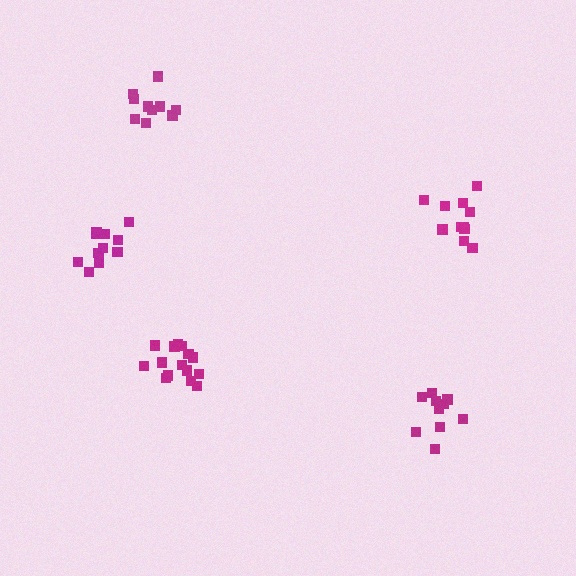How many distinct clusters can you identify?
There are 5 distinct clusters.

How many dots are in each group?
Group 1: 16 dots, Group 2: 10 dots, Group 3: 11 dots, Group 4: 11 dots, Group 5: 10 dots (58 total).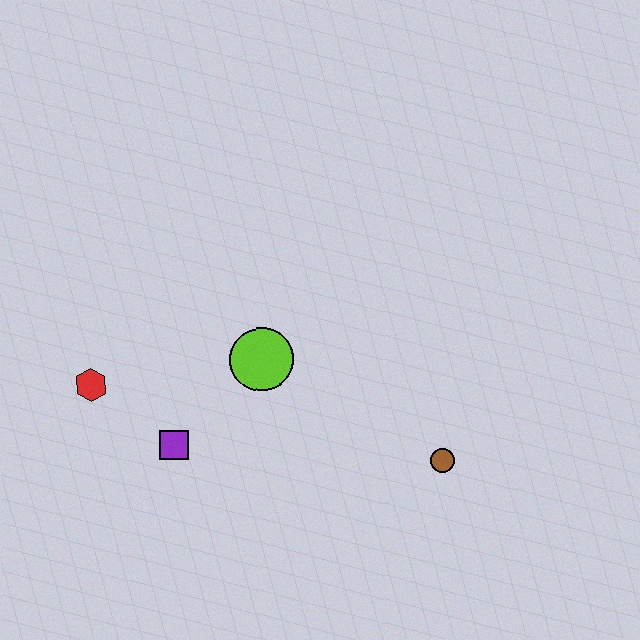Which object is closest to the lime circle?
The purple square is closest to the lime circle.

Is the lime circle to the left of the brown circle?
Yes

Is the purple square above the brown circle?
Yes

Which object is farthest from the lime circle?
The brown circle is farthest from the lime circle.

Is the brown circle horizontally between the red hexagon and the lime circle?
No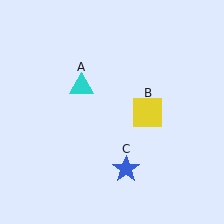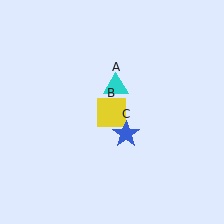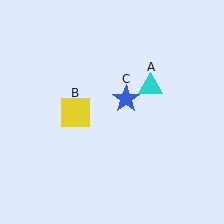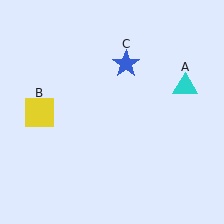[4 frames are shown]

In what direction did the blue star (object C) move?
The blue star (object C) moved up.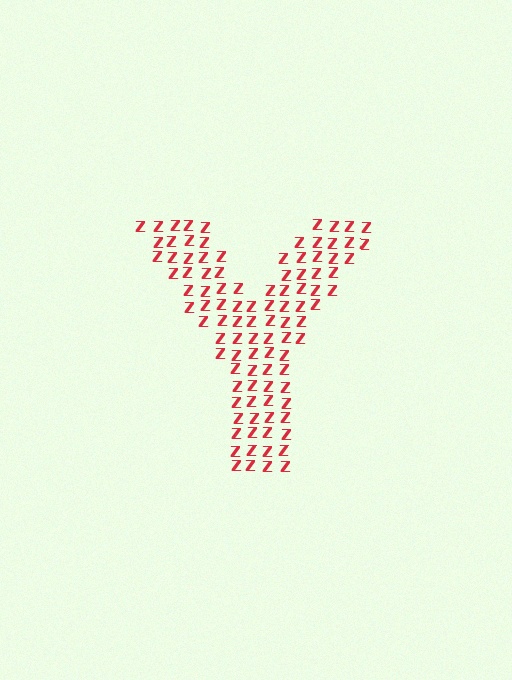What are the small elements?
The small elements are letter Z's.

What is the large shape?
The large shape is the letter Y.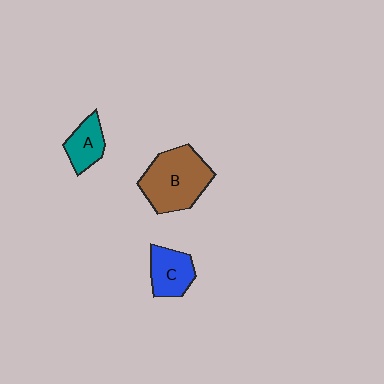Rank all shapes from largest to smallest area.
From largest to smallest: B (brown), C (blue), A (teal).